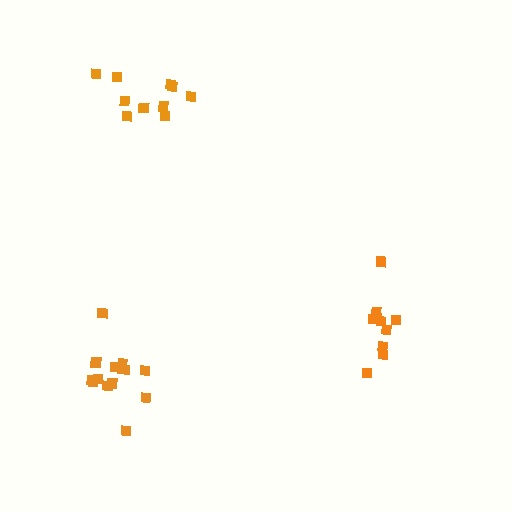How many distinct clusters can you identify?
There are 3 distinct clusters.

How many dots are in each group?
Group 1: 10 dots, Group 2: 10 dots, Group 3: 14 dots (34 total).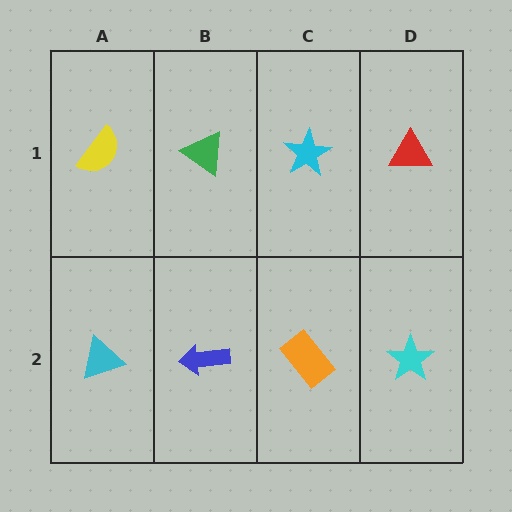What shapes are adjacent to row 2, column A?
A yellow semicircle (row 1, column A), a blue arrow (row 2, column B).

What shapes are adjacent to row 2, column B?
A green triangle (row 1, column B), a cyan triangle (row 2, column A), an orange rectangle (row 2, column C).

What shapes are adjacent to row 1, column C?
An orange rectangle (row 2, column C), a green triangle (row 1, column B), a red triangle (row 1, column D).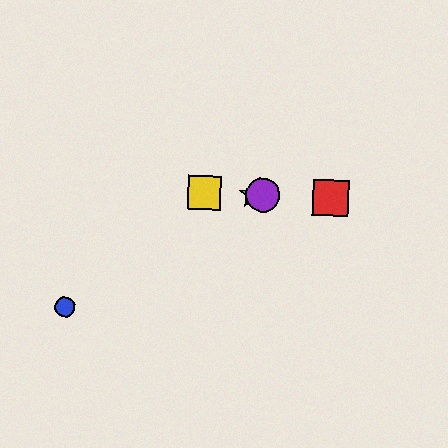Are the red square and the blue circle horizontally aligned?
No, the red square is at y≈198 and the blue circle is at y≈307.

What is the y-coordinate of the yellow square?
The yellow square is at y≈193.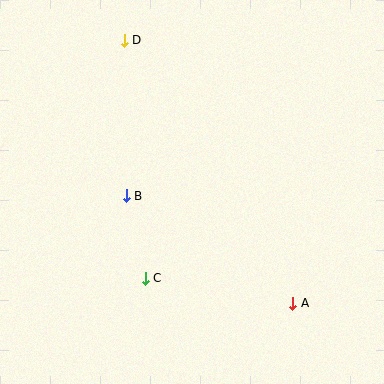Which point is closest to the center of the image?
Point B at (126, 196) is closest to the center.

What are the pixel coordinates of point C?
Point C is at (145, 278).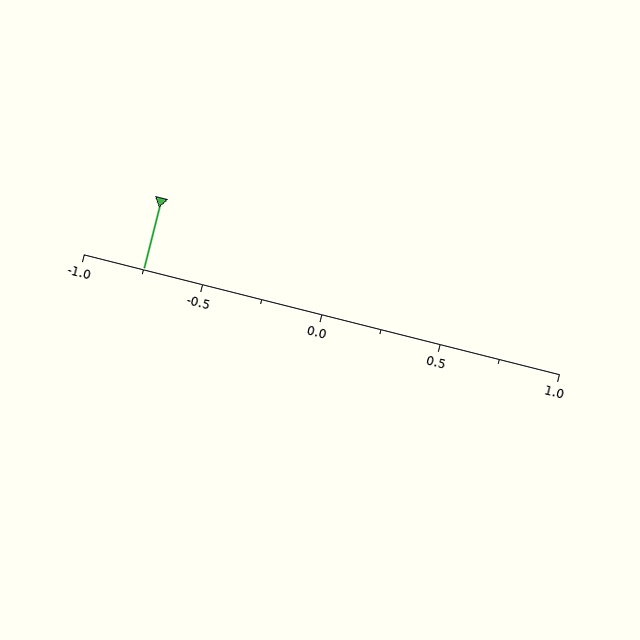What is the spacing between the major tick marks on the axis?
The major ticks are spaced 0.5 apart.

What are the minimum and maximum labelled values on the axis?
The axis runs from -1.0 to 1.0.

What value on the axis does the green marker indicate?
The marker indicates approximately -0.75.